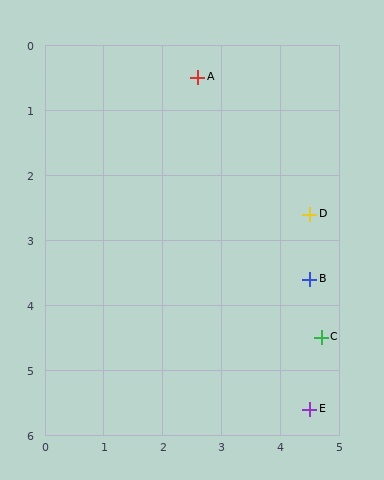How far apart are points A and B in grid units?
Points A and B are about 3.6 grid units apart.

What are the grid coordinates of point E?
Point E is at approximately (4.5, 5.6).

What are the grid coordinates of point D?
Point D is at approximately (4.5, 2.6).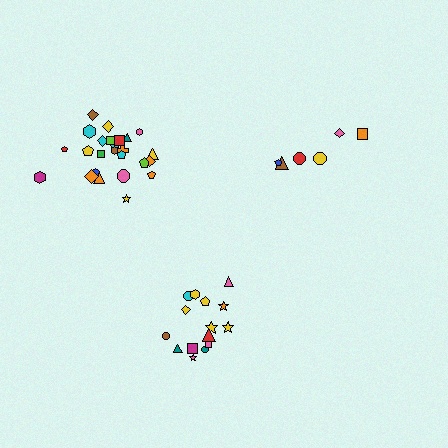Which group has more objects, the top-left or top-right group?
The top-left group.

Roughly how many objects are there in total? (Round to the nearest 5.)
Roughly 45 objects in total.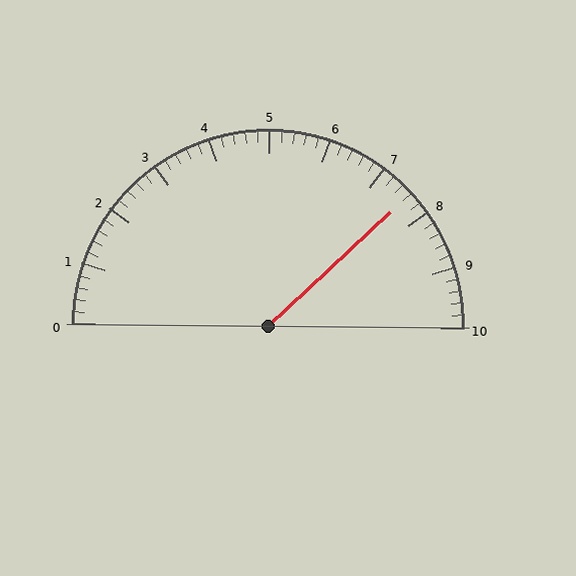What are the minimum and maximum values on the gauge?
The gauge ranges from 0 to 10.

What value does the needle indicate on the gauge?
The needle indicates approximately 7.6.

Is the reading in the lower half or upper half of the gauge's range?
The reading is in the upper half of the range (0 to 10).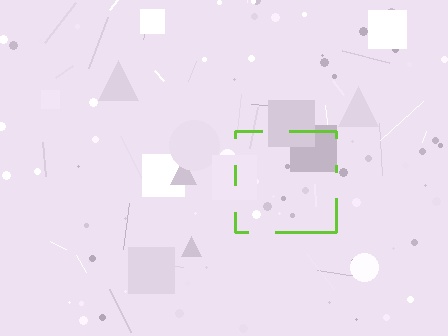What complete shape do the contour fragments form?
The contour fragments form a square.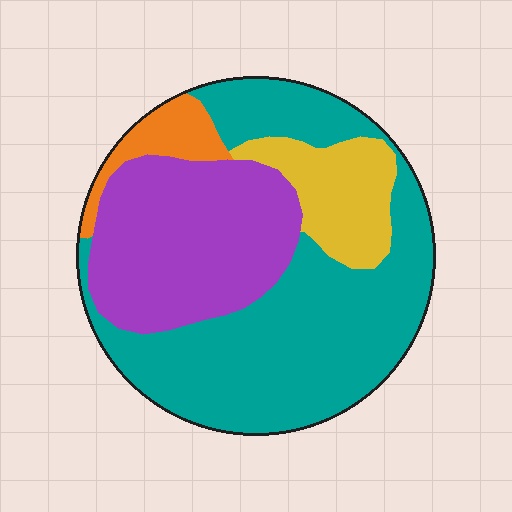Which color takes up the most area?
Teal, at roughly 50%.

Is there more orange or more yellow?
Yellow.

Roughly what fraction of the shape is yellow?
Yellow takes up about one eighth (1/8) of the shape.